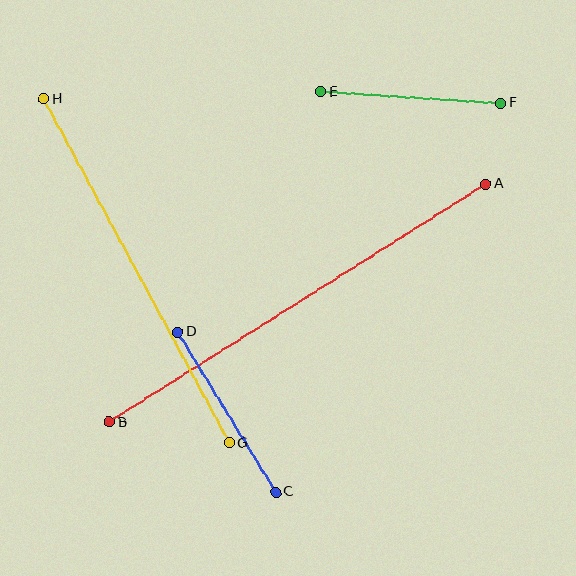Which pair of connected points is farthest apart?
Points A and B are farthest apart.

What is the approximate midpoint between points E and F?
The midpoint is at approximately (411, 97) pixels.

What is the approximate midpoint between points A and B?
The midpoint is at approximately (298, 303) pixels.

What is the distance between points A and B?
The distance is approximately 445 pixels.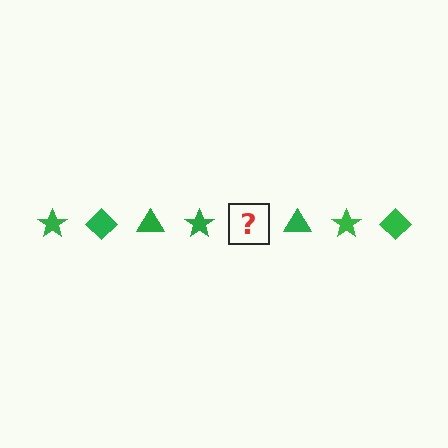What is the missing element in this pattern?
The missing element is a green diamond.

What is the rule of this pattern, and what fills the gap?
The rule is that the pattern cycles through star, diamond, triangle shapes in green. The gap should be filled with a green diamond.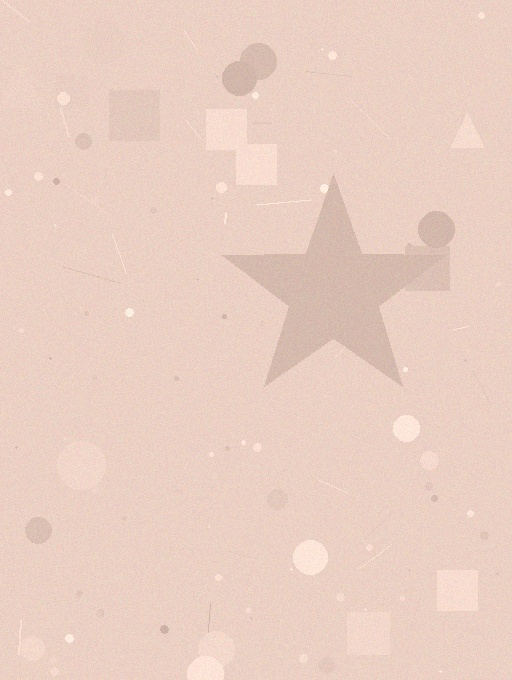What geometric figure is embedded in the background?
A star is embedded in the background.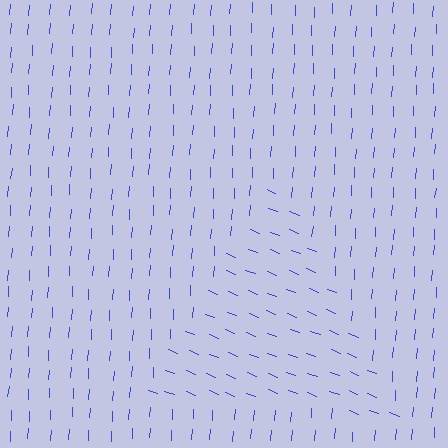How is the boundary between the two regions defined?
The boundary is defined purely by a change in line orientation (approximately 73 degrees difference). All lines are the same color and thickness.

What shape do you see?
I see a triangle.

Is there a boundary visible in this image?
Yes, there is a texture boundary formed by a change in line orientation.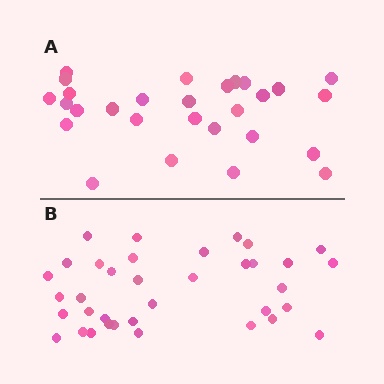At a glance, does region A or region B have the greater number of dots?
Region B (the bottom region) has more dots.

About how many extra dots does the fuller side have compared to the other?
Region B has roughly 8 or so more dots than region A.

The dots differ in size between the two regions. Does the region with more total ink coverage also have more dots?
No. Region A has more total ink coverage because its dots are larger, but region B actually contains more individual dots. Total area can be misleading — the number of items is what matters here.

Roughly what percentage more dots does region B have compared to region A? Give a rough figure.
About 30% more.